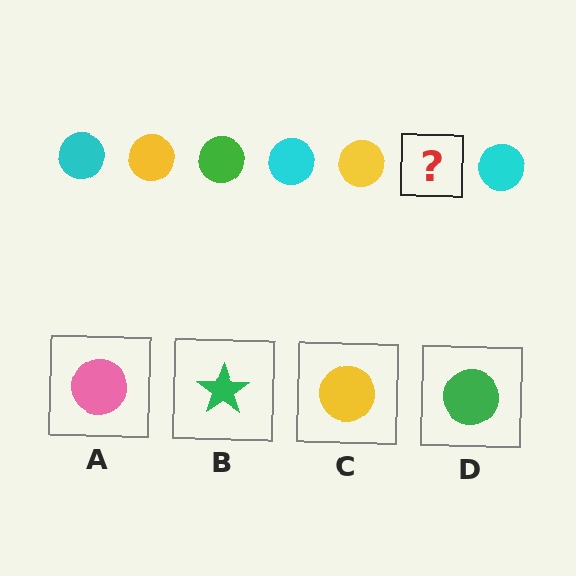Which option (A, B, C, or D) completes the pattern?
D.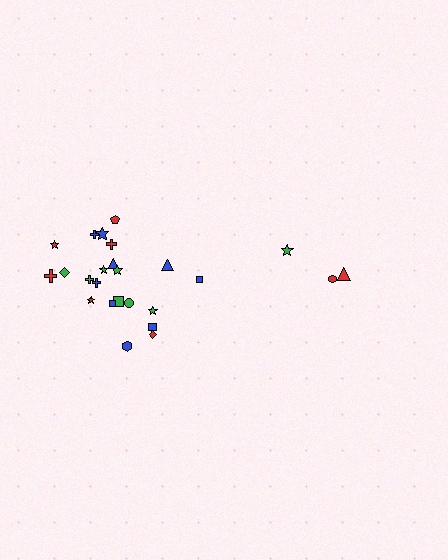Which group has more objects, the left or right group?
The left group.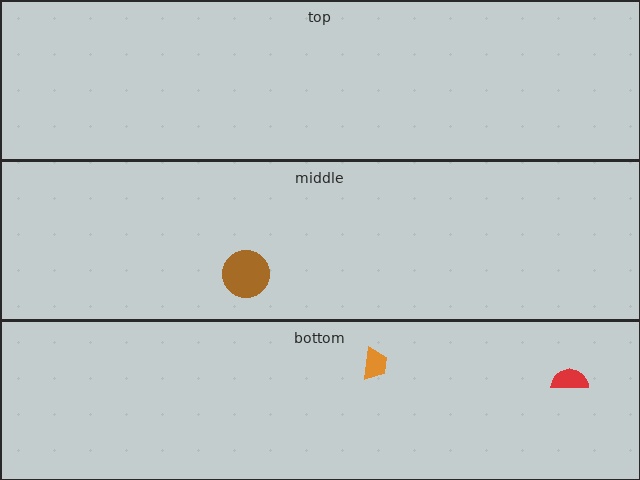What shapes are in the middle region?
The brown circle.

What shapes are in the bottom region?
The red semicircle, the orange trapezoid.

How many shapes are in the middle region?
1.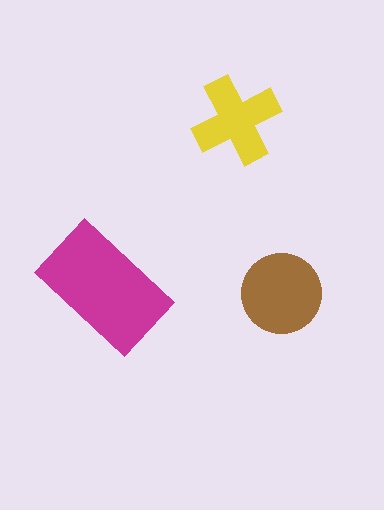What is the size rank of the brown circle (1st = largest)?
2nd.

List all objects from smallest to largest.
The yellow cross, the brown circle, the magenta rectangle.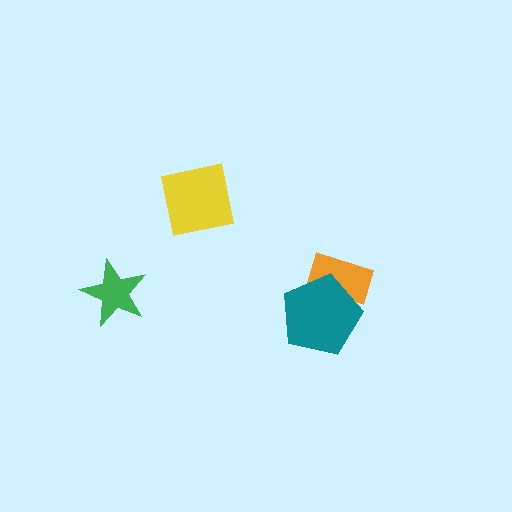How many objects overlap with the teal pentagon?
1 object overlaps with the teal pentagon.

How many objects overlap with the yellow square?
0 objects overlap with the yellow square.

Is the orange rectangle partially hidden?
Yes, it is partially covered by another shape.